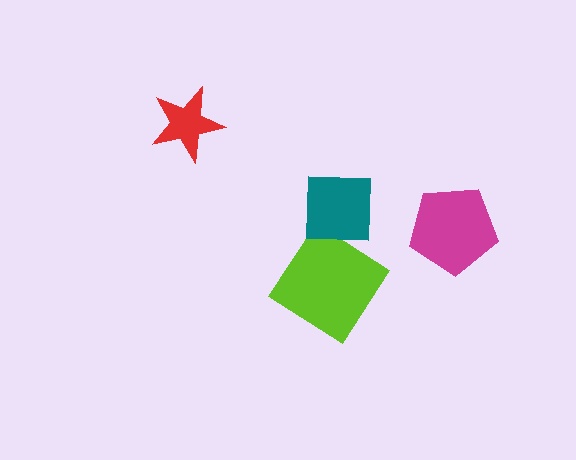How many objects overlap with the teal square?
1 object overlaps with the teal square.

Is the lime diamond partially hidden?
Yes, it is partially covered by another shape.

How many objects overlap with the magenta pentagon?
0 objects overlap with the magenta pentagon.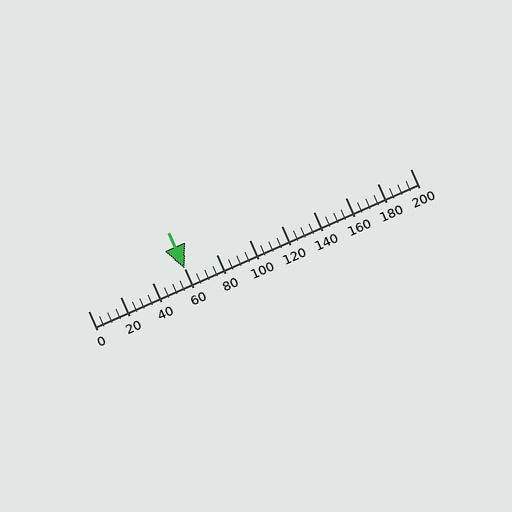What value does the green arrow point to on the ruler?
The green arrow points to approximately 60.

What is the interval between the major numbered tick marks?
The major tick marks are spaced 20 units apart.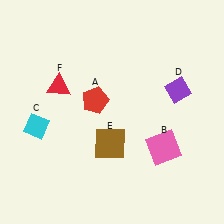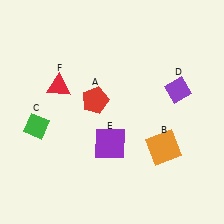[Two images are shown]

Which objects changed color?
B changed from pink to orange. C changed from cyan to green. E changed from brown to purple.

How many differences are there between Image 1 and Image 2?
There are 3 differences between the two images.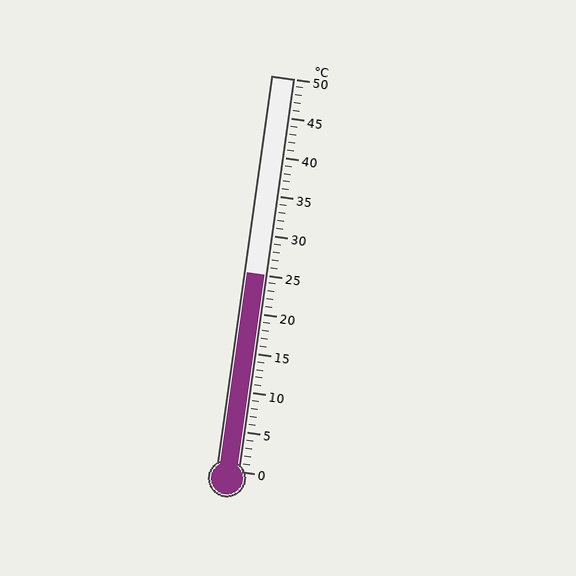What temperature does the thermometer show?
The thermometer shows approximately 25°C.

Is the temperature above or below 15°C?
The temperature is above 15°C.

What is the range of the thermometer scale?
The thermometer scale ranges from 0°C to 50°C.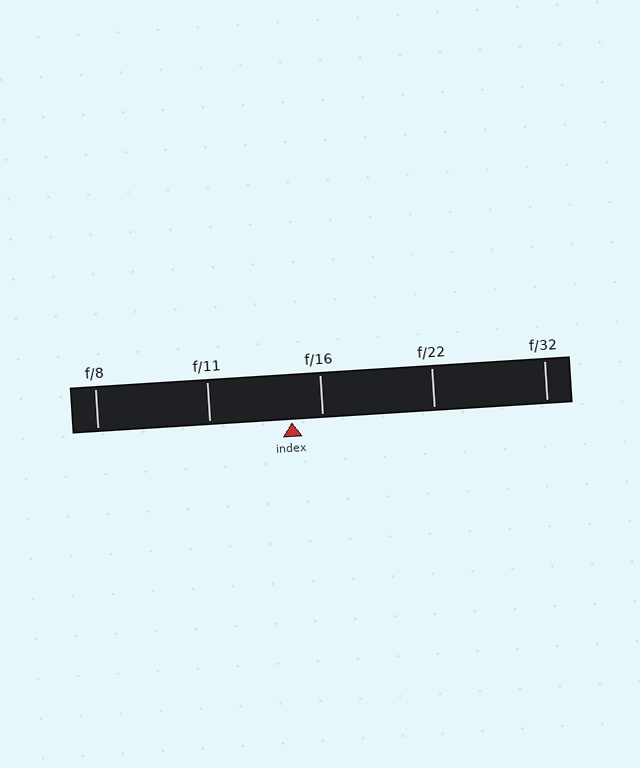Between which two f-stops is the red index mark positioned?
The index mark is between f/11 and f/16.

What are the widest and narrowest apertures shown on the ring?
The widest aperture shown is f/8 and the narrowest is f/32.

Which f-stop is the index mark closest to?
The index mark is closest to f/16.